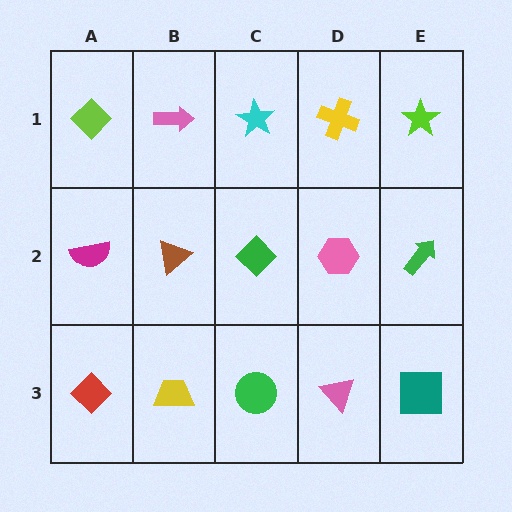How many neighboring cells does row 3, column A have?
2.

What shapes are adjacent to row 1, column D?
A pink hexagon (row 2, column D), a cyan star (row 1, column C), a lime star (row 1, column E).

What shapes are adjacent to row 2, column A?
A lime diamond (row 1, column A), a red diamond (row 3, column A), a brown triangle (row 2, column B).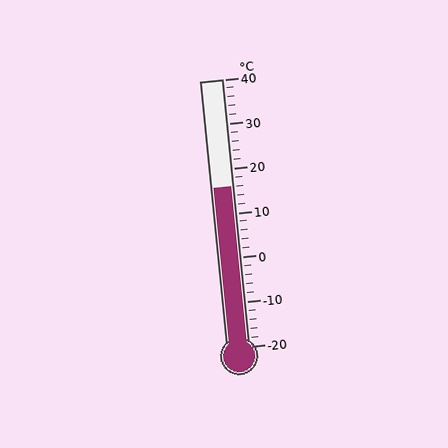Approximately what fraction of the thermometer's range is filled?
The thermometer is filled to approximately 60% of its range.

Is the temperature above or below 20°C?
The temperature is below 20°C.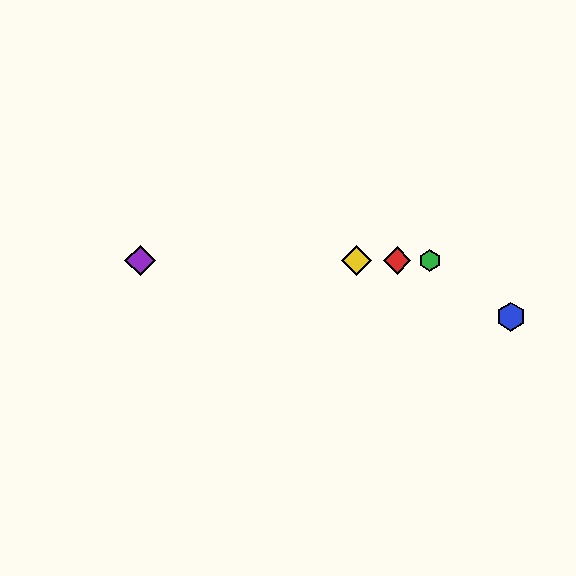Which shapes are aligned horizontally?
The red diamond, the green hexagon, the yellow diamond, the purple diamond are aligned horizontally.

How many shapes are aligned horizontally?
4 shapes (the red diamond, the green hexagon, the yellow diamond, the purple diamond) are aligned horizontally.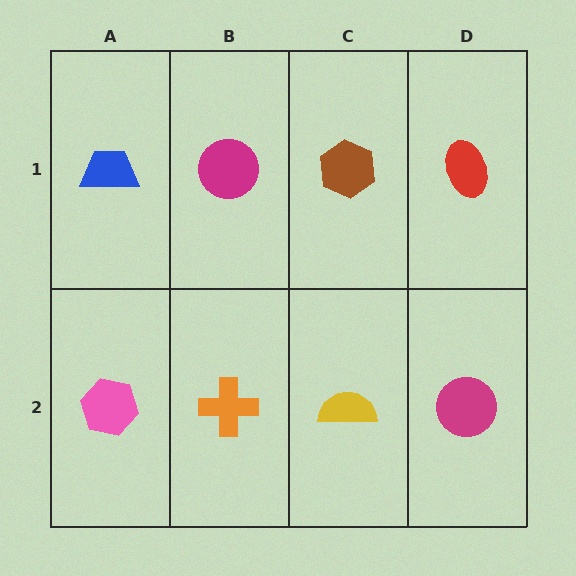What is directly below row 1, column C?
A yellow semicircle.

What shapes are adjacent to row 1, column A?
A pink hexagon (row 2, column A), a magenta circle (row 1, column B).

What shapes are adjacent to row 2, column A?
A blue trapezoid (row 1, column A), an orange cross (row 2, column B).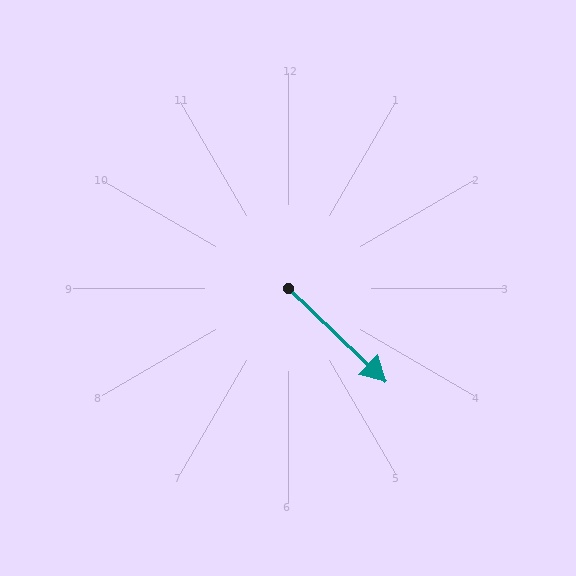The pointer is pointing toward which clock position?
Roughly 4 o'clock.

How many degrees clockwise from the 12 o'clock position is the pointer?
Approximately 134 degrees.